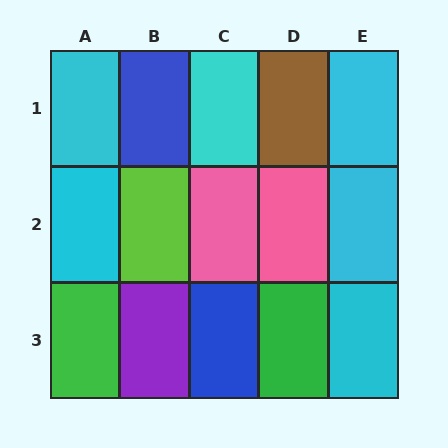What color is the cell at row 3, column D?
Green.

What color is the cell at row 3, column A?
Green.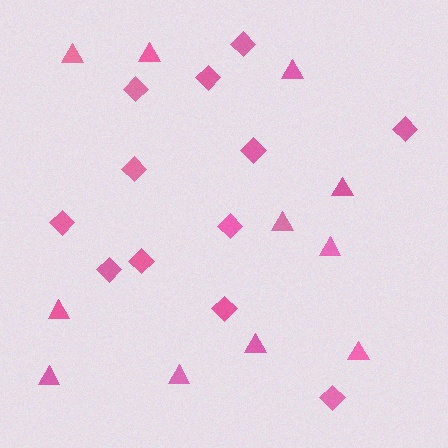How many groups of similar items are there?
There are 2 groups: one group of triangles (11) and one group of diamonds (12).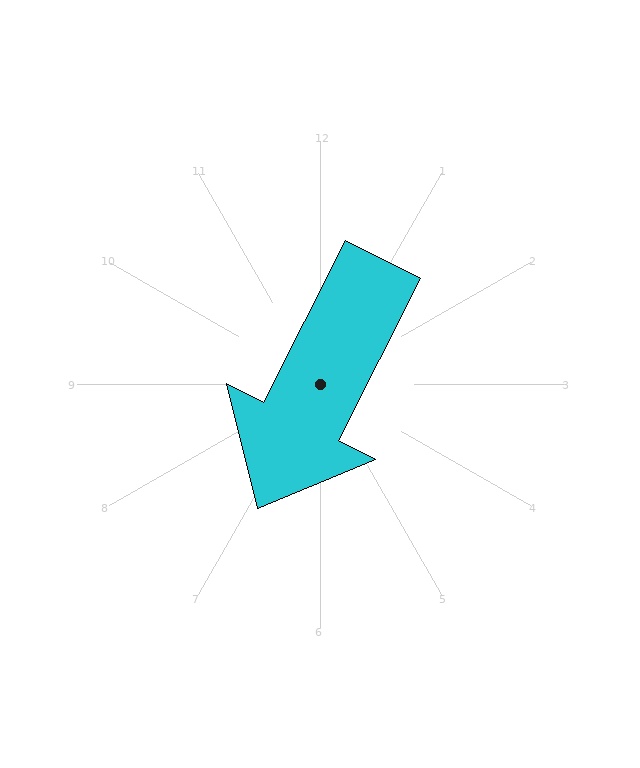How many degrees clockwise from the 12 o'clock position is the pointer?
Approximately 207 degrees.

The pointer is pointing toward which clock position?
Roughly 7 o'clock.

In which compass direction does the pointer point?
Southwest.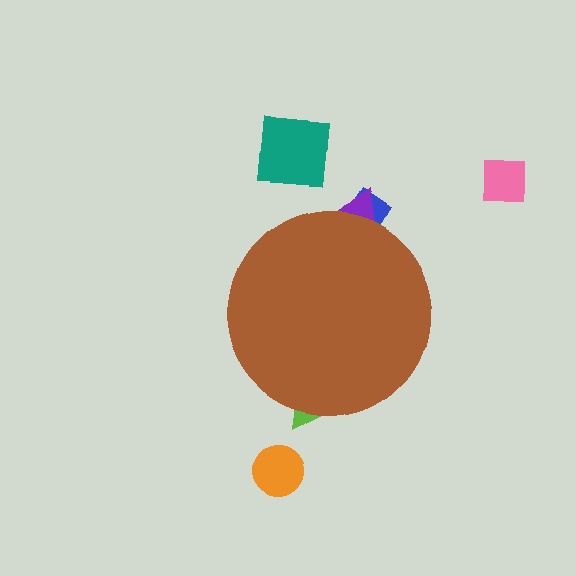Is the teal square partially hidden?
No, the teal square is fully visible.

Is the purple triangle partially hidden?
Yes, the purple triangle is partially hidden behind the brown circle.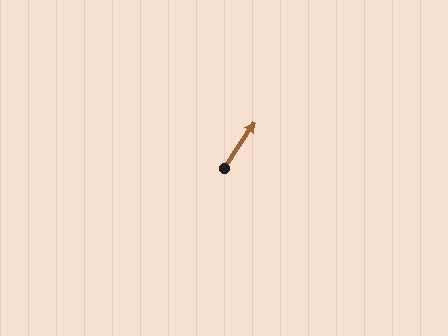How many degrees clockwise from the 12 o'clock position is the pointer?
Approximately 34 degrees.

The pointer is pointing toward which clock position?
Roughly 1 o'clock.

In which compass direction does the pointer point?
Northeast.